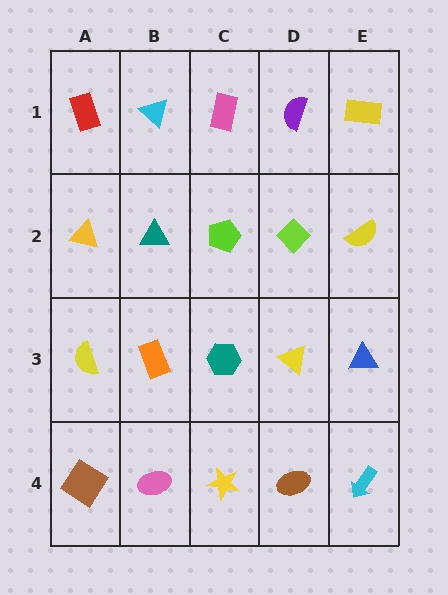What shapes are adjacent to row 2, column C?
A pink rectangle (row 1, column C), a teal hexagon (row 3, column C), a teal triangle (row 2, column B), a lime diamond (row 2, column D).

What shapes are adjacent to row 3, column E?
A yellow semicircle (row 2, column E), a cyan arrow (row 4, column E), a yellow triangle (row 3, column D).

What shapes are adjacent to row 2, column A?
A red rectangle (row 1, column A), a yellow semicircle (row 3, column A), a teal triangle (row 2, column B).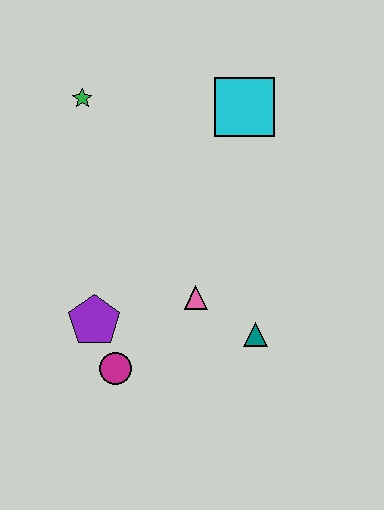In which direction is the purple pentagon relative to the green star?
The purple pentagon is below the green star.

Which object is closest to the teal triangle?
The pink triangle is closest to the teal triangle.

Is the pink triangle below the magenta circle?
No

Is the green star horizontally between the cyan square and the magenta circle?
No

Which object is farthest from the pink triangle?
The green star is farthest from the pink triangle.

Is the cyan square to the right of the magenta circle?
Yes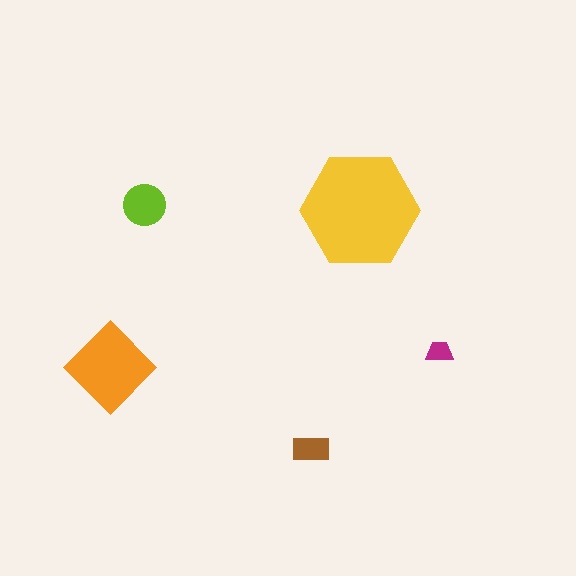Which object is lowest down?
The brown rectangle is bottommost.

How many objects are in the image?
There are 5 objects in the image.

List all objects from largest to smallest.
The yellow hexagon, the orange diamond, the lime circle, the brown rectangle, the magenta trapezoid.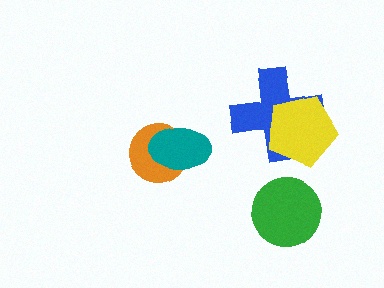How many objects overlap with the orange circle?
1 object overlaps with the orange circle.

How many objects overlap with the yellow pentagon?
1 object overlaps with the yellow pentagon.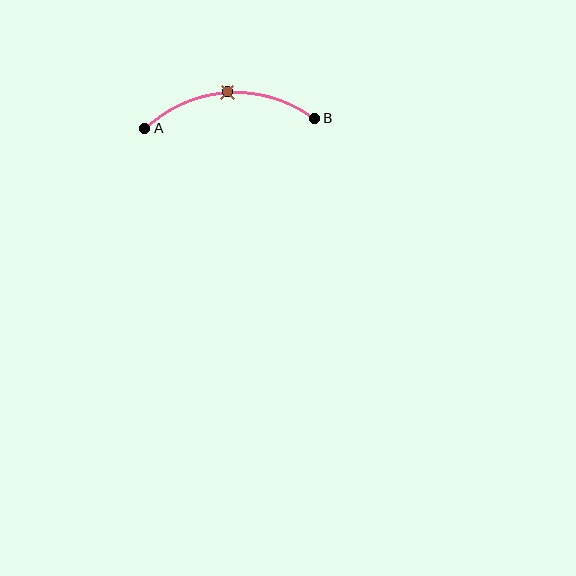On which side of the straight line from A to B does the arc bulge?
The arc bulges above the straight line connecting A and B.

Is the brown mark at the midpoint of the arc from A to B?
Yes. The brown mark lies on the arc at equal arc-length from both A and B — it is the arc midpoint.